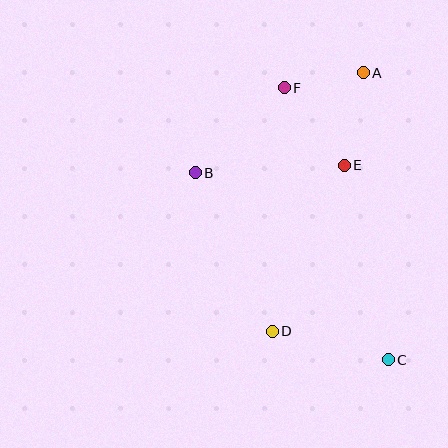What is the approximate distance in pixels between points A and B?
The distance between A and B is approximately 195 pixels.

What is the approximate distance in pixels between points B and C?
The distance between B and C is approximately 269 pixels.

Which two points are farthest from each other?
Points C and F are farthest from each other.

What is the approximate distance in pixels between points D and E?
The distance between D and E is approximately 181 pixels.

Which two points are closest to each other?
Points A and F are closest to each other.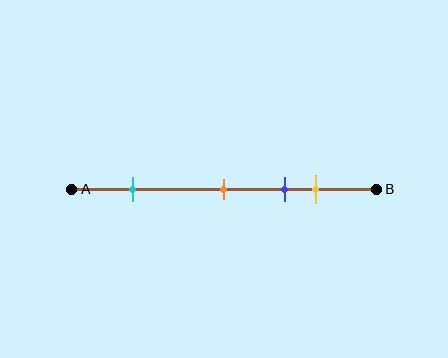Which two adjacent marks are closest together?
The blue and yellow marks are the closest adjacent pair.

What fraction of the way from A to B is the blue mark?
The blue mark is approximately 70% (0.7) of the way from A to B.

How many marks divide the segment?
There are 4 marks dividing the segment.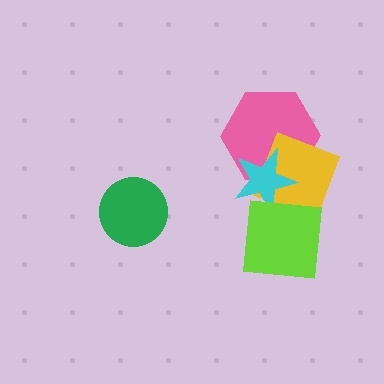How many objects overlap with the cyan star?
3 objects overlap with the cyan star.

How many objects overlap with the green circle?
0 objects overlap with the green circle.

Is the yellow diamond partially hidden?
Yes, it is partially covered by another shape.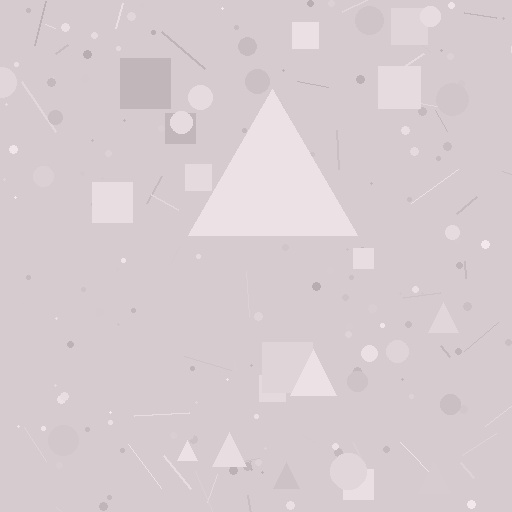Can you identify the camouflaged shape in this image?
The camouflaged shape is a triangle.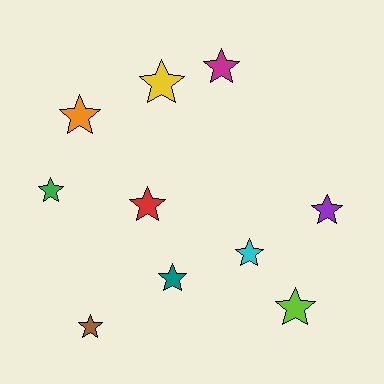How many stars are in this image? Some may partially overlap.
There are 10 stars.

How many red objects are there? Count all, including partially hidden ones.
There is 1 red object.